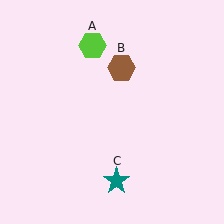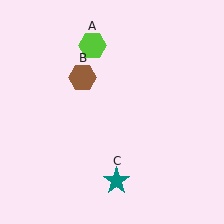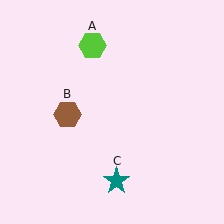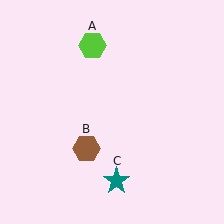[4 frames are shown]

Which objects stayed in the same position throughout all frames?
Lime hexagon (object A) and teal star (object C) remained stationary.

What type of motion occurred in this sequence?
The brown hexagon (object B) rotated counterclockwise around the center of the scene.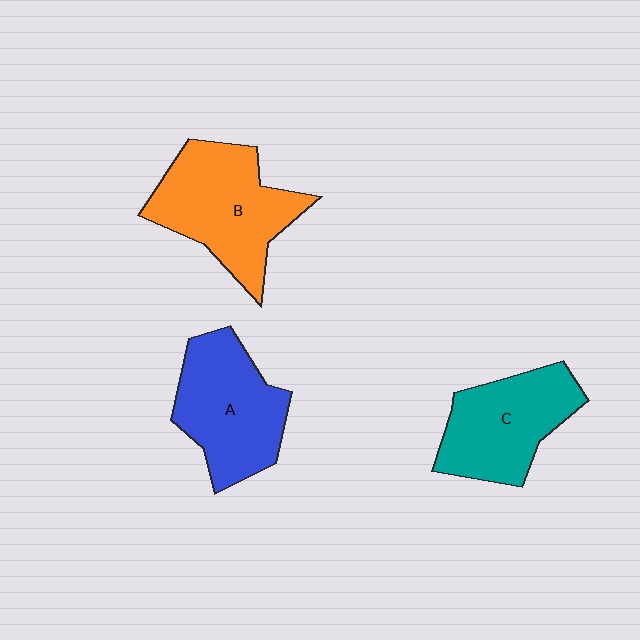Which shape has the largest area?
Shape B (orange).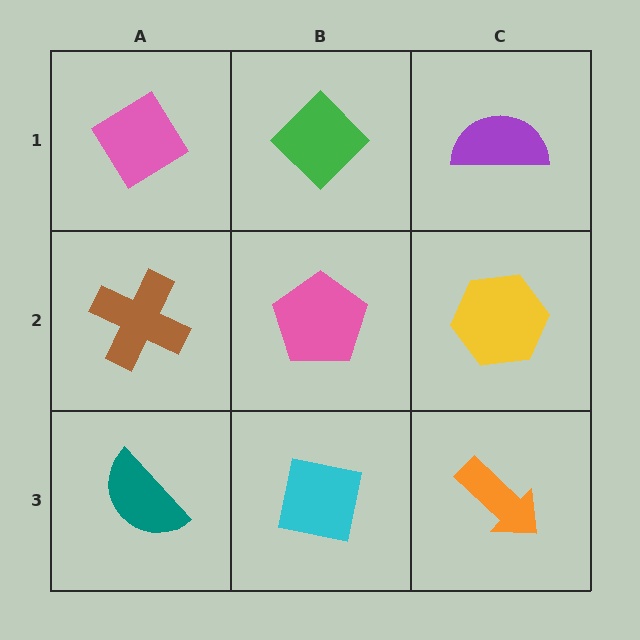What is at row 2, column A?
A brown cross.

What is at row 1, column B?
A green diamond.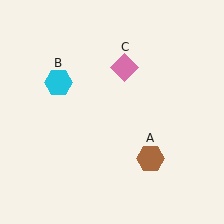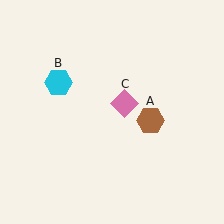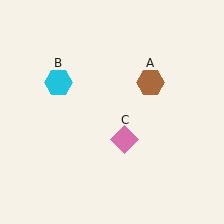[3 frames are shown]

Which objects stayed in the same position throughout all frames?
Cyan hexagon (object B) remained stationary.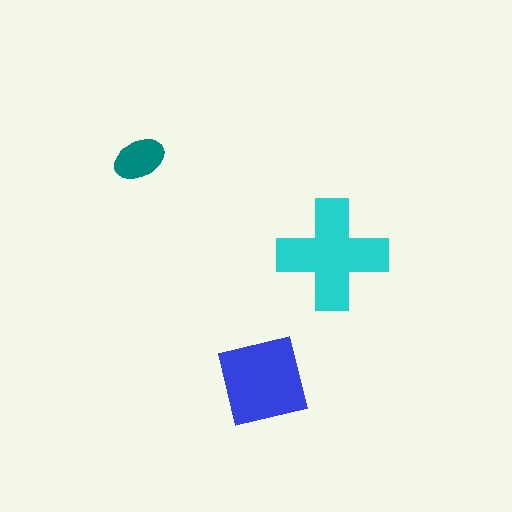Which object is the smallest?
The teal ellipse.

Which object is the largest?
The cyan cross.